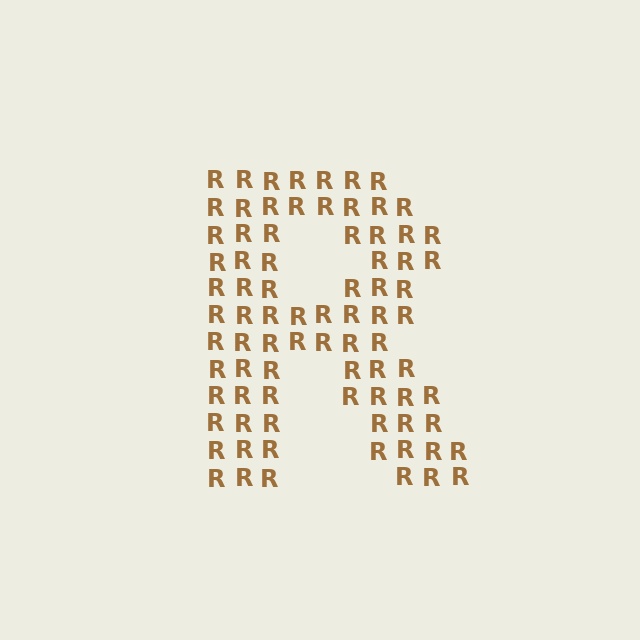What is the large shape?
The large shape is the letter R.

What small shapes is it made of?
It is made of small letter R's.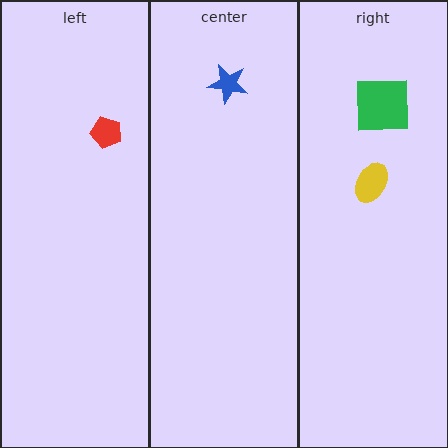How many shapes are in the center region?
1.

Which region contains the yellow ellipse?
The right region.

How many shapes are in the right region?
2.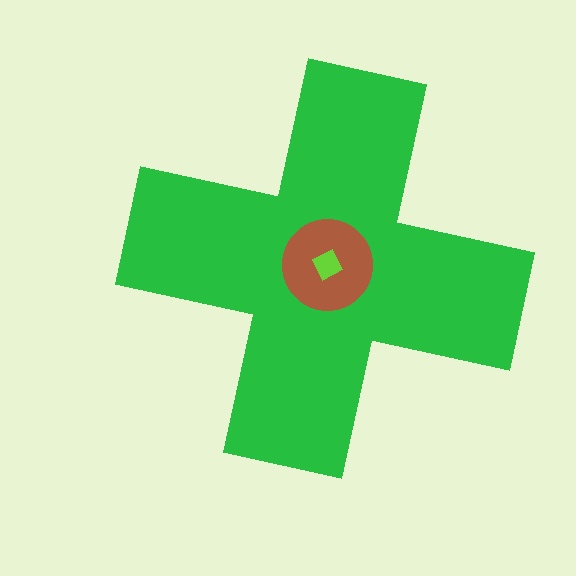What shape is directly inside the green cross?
The brown circle.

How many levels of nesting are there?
3.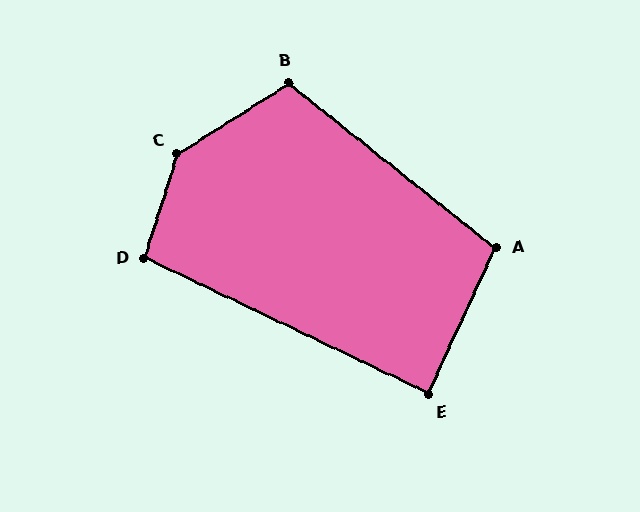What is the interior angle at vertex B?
Approximately 109 degrees (obtuse).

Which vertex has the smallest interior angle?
E, at approximately 89 degrees.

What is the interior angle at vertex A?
Approximately 104 degrees (obtuse).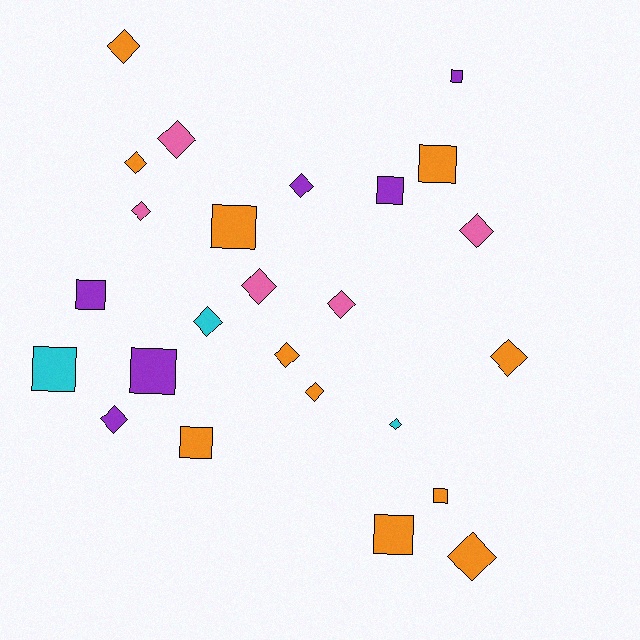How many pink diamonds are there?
There are 5 pink diamonds.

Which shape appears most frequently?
Diamond, with 15 objects.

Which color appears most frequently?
Orange, with 11 objects.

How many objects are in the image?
There are 25 objects.